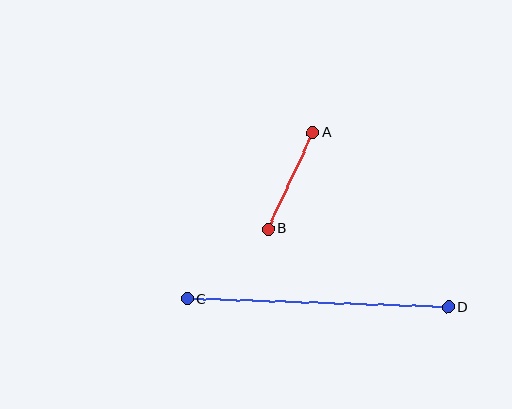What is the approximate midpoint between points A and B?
The midpoint is at approximately (290, 181) pixels.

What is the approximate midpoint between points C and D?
The midpoint is at approximately (318, 303) pixels.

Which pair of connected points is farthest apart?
Points C and D are farthest apart.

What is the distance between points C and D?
The distance is approximately 262 pixels.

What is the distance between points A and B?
The distance is approximately 106 pixels.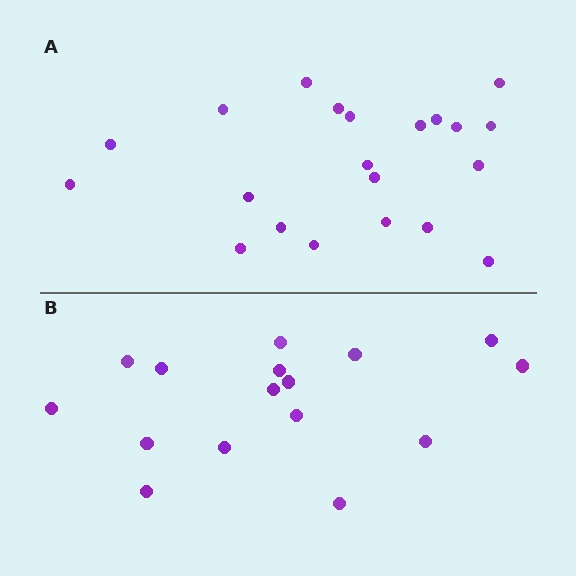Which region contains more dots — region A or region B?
Region A (the top region) has more dots.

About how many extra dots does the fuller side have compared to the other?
Region A has about 5 more dots than region B.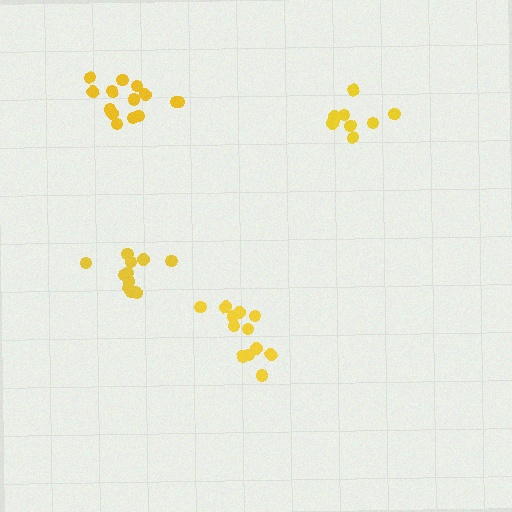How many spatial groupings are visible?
There are 4 spatial groupings.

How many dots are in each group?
Group 1: 12 dots, Group 2: 9 dots, Group 3: 13 dots, Group 4: 14 dots (48 total).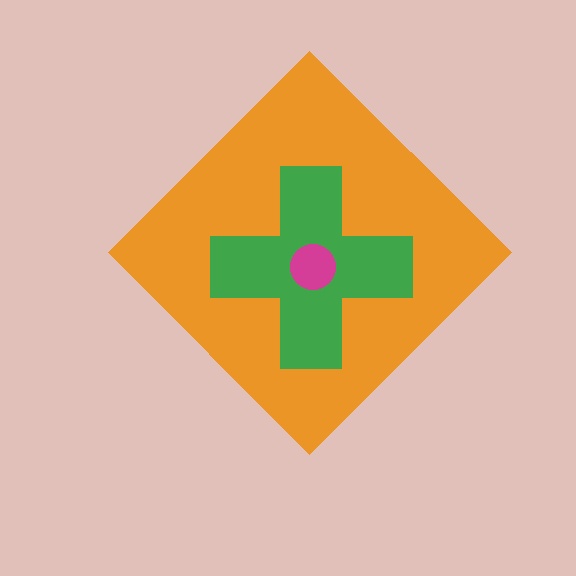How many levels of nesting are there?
3.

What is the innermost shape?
The magenta circle.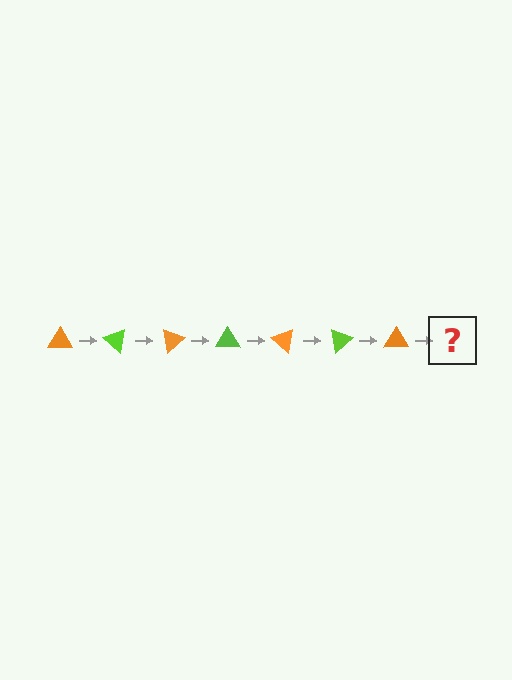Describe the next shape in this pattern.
It should be a lime triangle, rotated 280 degrees from the start.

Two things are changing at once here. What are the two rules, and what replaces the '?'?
The two rules are that it rotates 40 degrees each step and the color cycles through orange and lime. The '?' should be a lime triangle, rotated 280 degrees from the start.